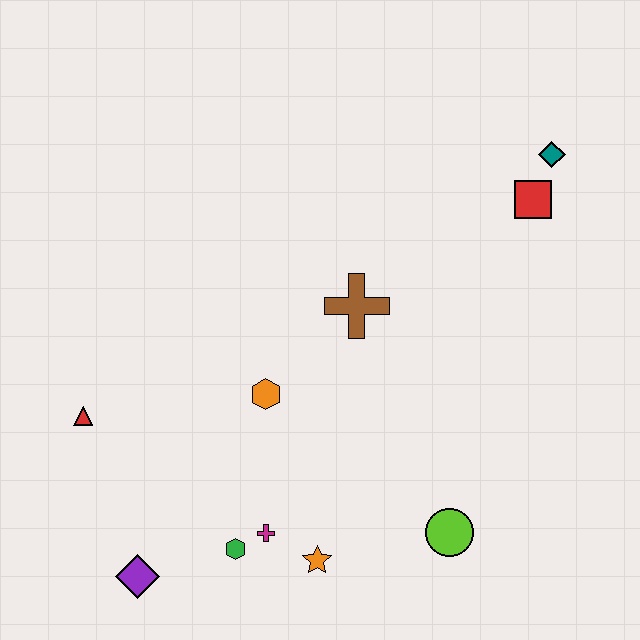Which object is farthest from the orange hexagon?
The teal diamond is farthest from the orange hexagon.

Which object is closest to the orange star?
The magenta cross is closest to the orange star.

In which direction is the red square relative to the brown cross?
The red square is to the right of the brown cross.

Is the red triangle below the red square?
Yes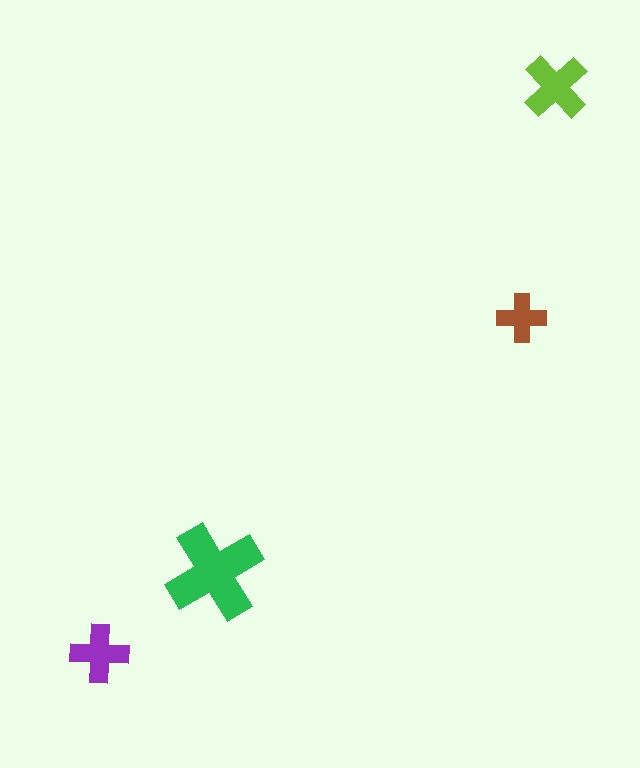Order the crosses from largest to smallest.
the green one, the lime one, the purple one, the brown one.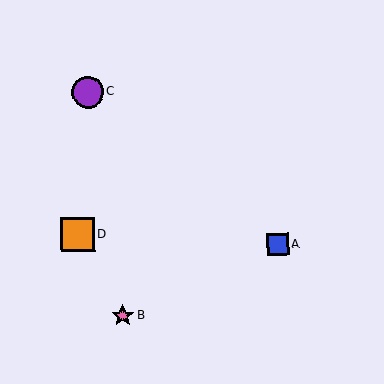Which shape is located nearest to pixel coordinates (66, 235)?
The orange square (labeled D) at (77, 235) is nearest to that location.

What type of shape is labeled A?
Shape A is a blue square.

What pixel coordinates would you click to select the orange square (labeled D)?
Click at (77, 235) to select the orange square D.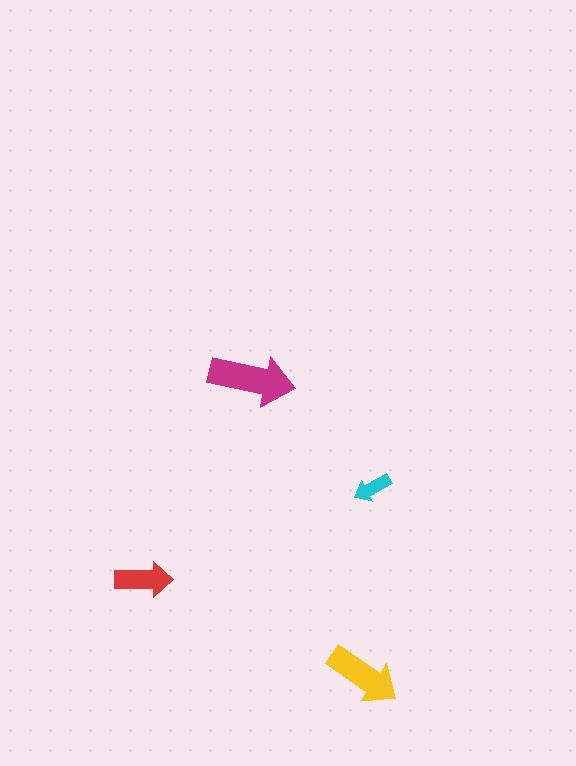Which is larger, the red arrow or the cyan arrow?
The red one.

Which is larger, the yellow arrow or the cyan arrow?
The yellow one.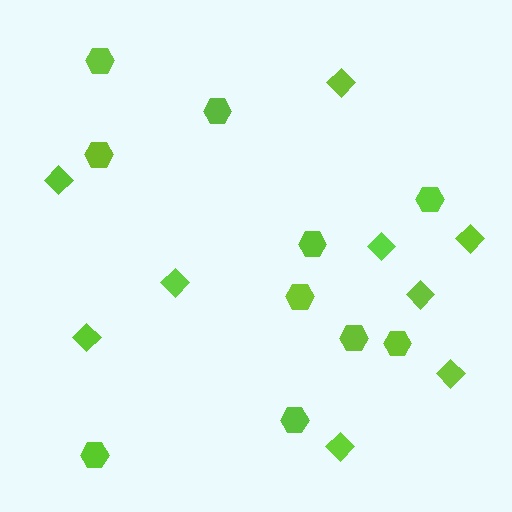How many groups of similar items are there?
There are 2 groups: one group of hexagons (10) and one group of diamonds (9).